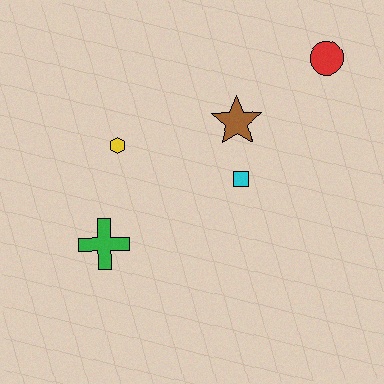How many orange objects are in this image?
There are no orange objects.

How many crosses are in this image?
There is 1 cross.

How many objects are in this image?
There are 5 objects.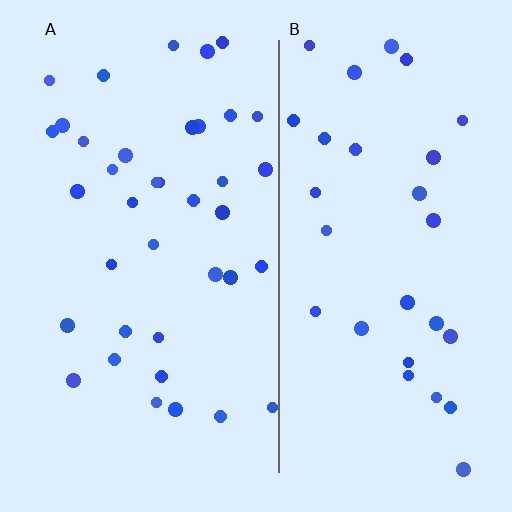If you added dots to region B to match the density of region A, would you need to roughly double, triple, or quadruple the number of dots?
Approximately double.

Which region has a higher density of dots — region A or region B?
A (the left).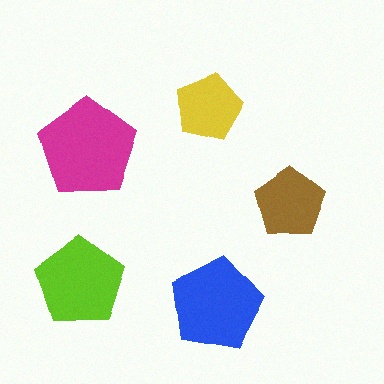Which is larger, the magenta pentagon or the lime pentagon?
The magenta one.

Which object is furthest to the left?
The lime pentagon is leftmost.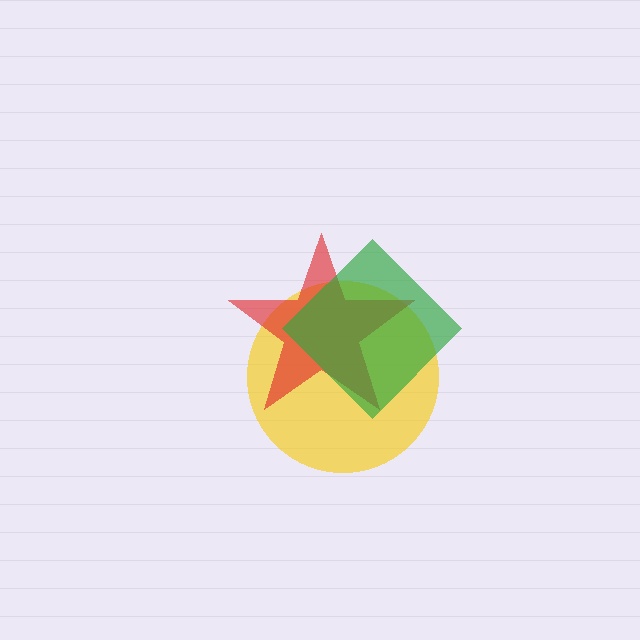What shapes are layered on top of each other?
The layered shapes are: a yellow circle, a red star, a green diamond.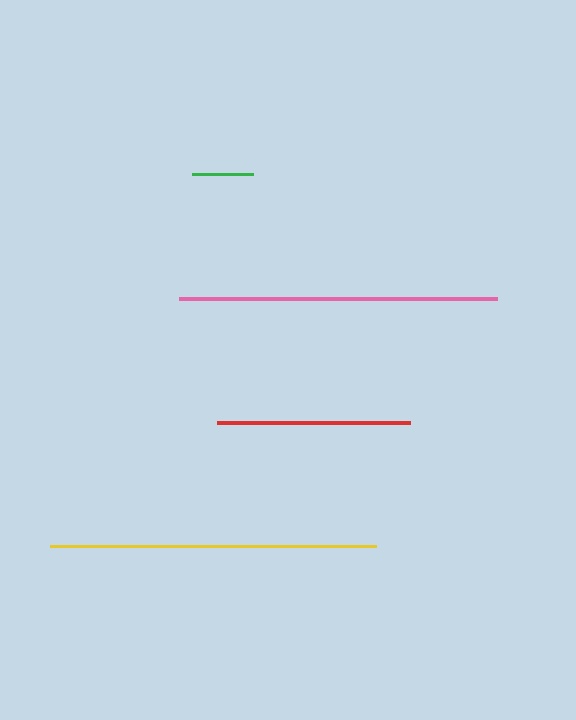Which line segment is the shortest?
The green line is the shortest at approximately 61 pixels.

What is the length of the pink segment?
The pink segment is approximately 318 pixels long.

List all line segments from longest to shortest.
From longest to shortest: yellow, pink, red, green.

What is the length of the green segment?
The green segment is approximately 61 pixels long.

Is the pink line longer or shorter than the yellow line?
The yellow line is longer than the pink line.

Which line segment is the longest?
The yellow line is the longest at approximately 326 pixels.